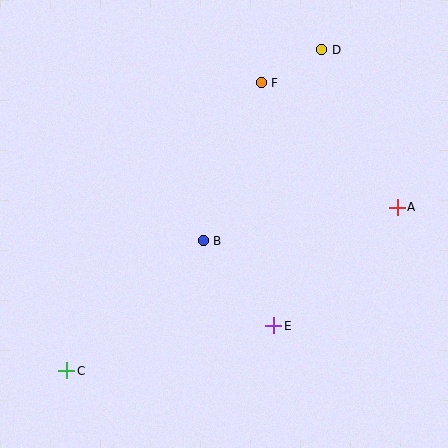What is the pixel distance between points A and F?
The distance between A and F is 185 pixels.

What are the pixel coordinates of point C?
Point C is at (67, 371).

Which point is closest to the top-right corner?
Point D is closest to the top-right corner.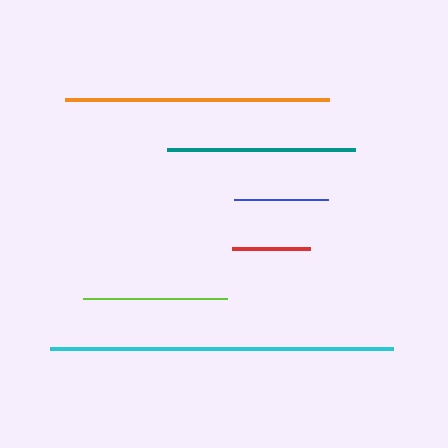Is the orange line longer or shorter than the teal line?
The orange line is longer than the teal line.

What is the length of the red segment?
The red segment is approximately 78 pixels long.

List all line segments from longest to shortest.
From longest to shortest: cyan, orange, teal, lime, blue, red.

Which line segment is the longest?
The cyan line is the longest at approximately 343 pixels.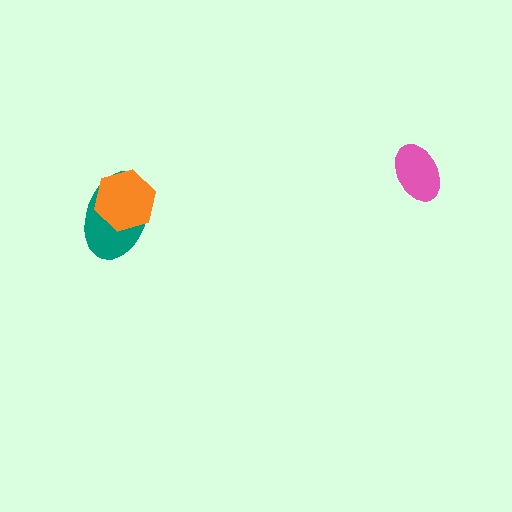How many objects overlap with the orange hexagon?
1 object overlaps with the orange hexagon.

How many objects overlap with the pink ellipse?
0 objects overlap with the pink ellipse.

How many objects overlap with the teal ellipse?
1 object overlaps with the teal ellipse.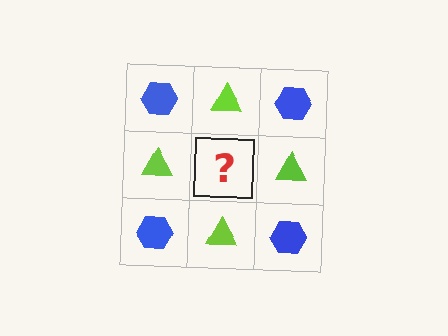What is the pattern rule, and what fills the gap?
The rule is that it alternates blue hexagon and lime triangle in a checkerboard pattern. The gap should be filled with a blue hexagon.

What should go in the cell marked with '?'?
The missing cell should contain a blue hexagon.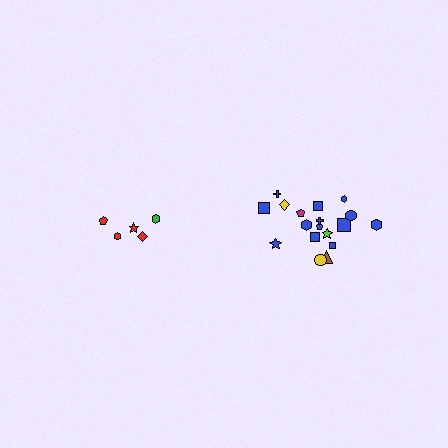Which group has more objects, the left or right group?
The right group.